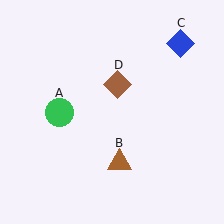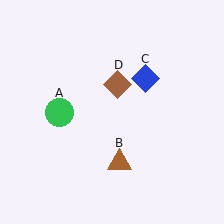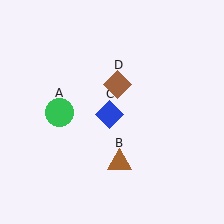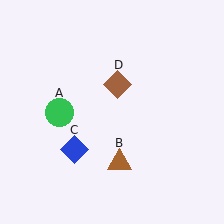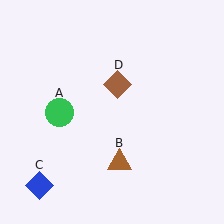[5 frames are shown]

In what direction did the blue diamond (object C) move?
The blue diamond (object C) moved down and to the left.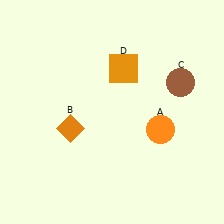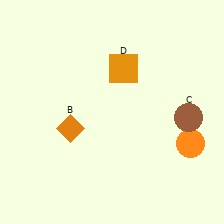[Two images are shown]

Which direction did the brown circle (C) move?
The brown circle (C) moved down.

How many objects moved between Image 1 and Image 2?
2 objects moved between the two images.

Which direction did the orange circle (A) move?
The orange circle (A) moved right.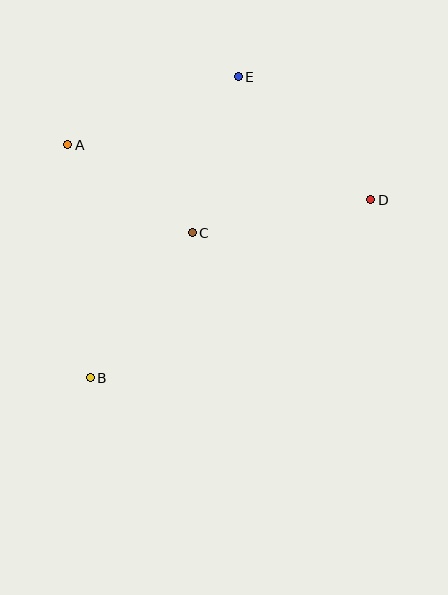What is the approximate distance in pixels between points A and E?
The distance between A and E is approximately 184 pixels.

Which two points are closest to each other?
Points A and C are closest to each other.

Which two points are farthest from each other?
Points B and E are farthest from each other.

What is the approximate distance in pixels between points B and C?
The distance between B and C is approximately 177 pixels.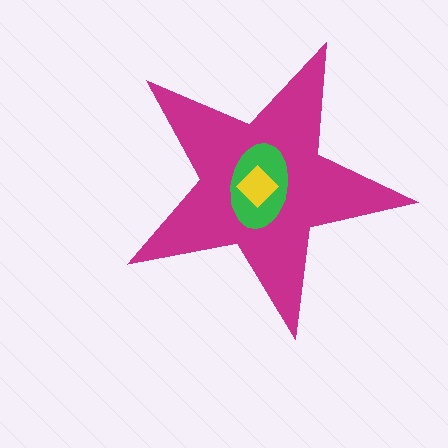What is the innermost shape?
The yellow diamond.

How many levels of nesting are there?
3.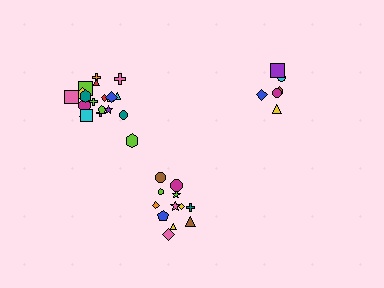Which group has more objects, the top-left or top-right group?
The top-left group.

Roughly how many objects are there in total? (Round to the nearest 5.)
Roughly 40 objects in total.